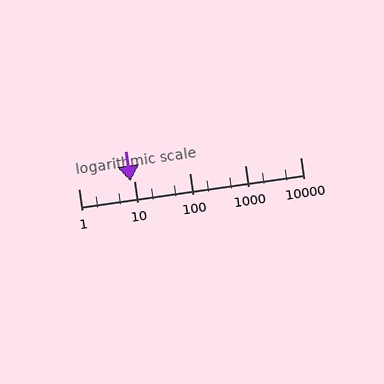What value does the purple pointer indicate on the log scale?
The pointer indicates approximately 8.5.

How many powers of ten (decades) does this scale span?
The scale spans 4 decades, from 1 to 10000.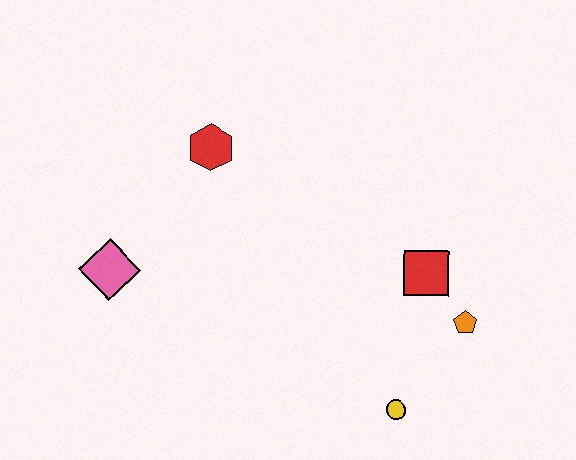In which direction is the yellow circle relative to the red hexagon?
The yellow circle is below the red hexagon.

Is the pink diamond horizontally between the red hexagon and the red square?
No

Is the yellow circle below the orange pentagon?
Yes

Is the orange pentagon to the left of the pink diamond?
No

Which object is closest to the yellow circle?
The orange pentagon is closest to the yellow circle.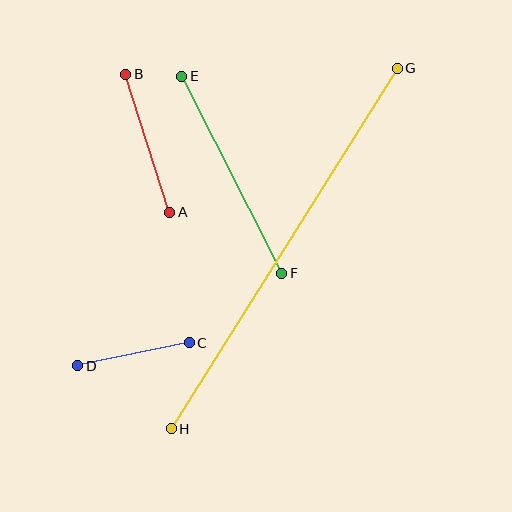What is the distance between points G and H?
The distance is approximately 425 pixels.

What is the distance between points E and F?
The distance is approximately 221 pixels.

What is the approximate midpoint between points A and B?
The midpoint is at approximately (148, 143) pixels.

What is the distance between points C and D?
The distance is approximately 114 pixels.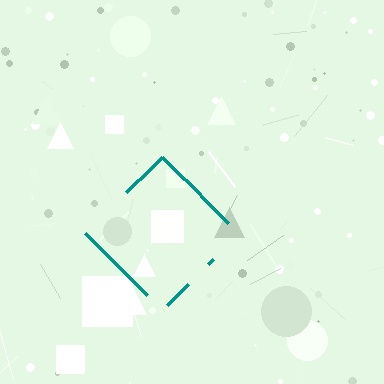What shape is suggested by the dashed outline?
The dashed outline suggests a diamond.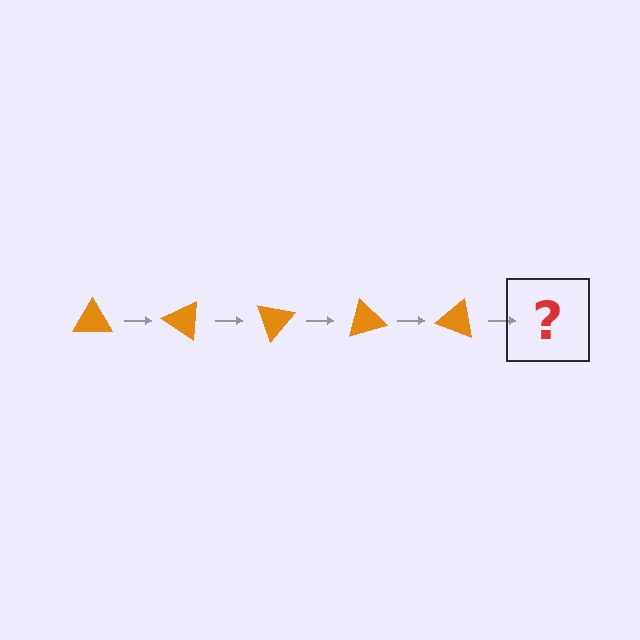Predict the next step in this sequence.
The next step is an orange triangle rotated 175 degrees.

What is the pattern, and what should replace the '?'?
The pattern is that the triangle rotates 35 degrees each step. The '?' should be an orange triangle rotated 175 degrees.